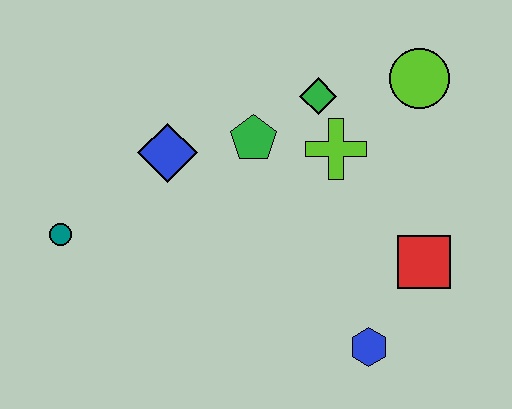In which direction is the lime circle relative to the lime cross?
The lime circle is to the right of the lime cross.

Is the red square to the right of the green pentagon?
Yes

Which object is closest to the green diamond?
The lime cross is closest to the green diamond.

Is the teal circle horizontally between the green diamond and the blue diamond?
No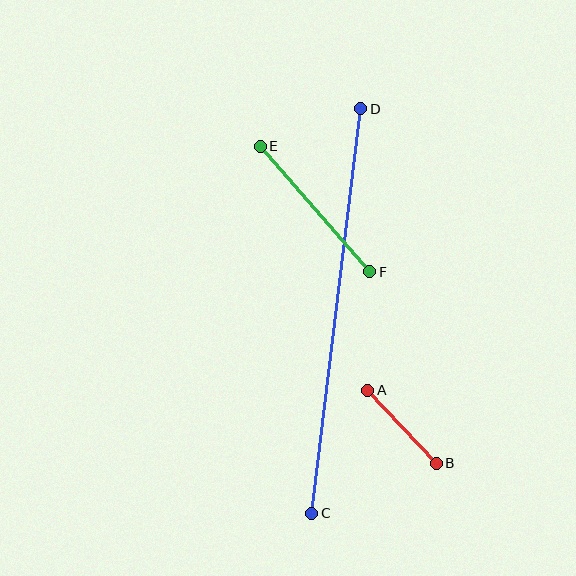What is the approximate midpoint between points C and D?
The midpoint is at approximately (336, 311) pixels.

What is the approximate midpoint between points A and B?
The midpoint is at approximately (402, 427) pixels.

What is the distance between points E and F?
The distance is approximately 166 pixels.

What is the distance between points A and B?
The distance is approximately 100 pixels.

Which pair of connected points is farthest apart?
Points C and D are farthest apart.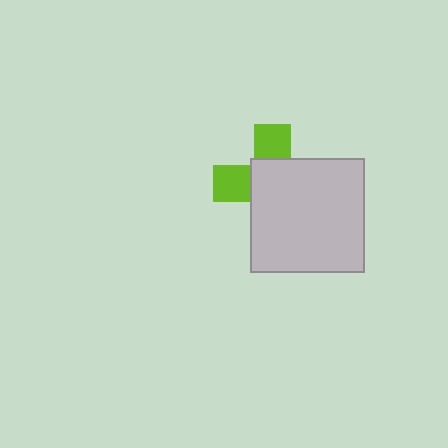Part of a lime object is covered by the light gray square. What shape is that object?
It is a cross.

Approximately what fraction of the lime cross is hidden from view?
Roughly 65% of the lime cross is hidden behind the light gray square.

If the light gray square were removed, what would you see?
You would see the complete lime cross.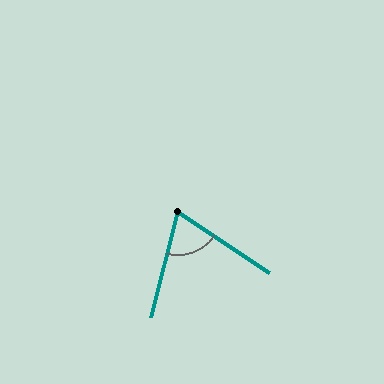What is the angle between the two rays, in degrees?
Approximately 71 degrees.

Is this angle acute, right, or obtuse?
It is acute.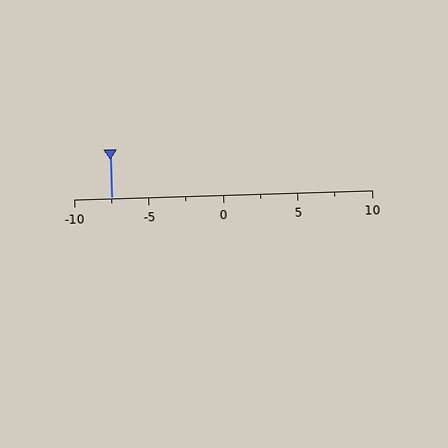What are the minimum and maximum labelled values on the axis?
The axis runs from -10 to 10.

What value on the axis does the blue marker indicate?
The marker indicates approximately -7.5.